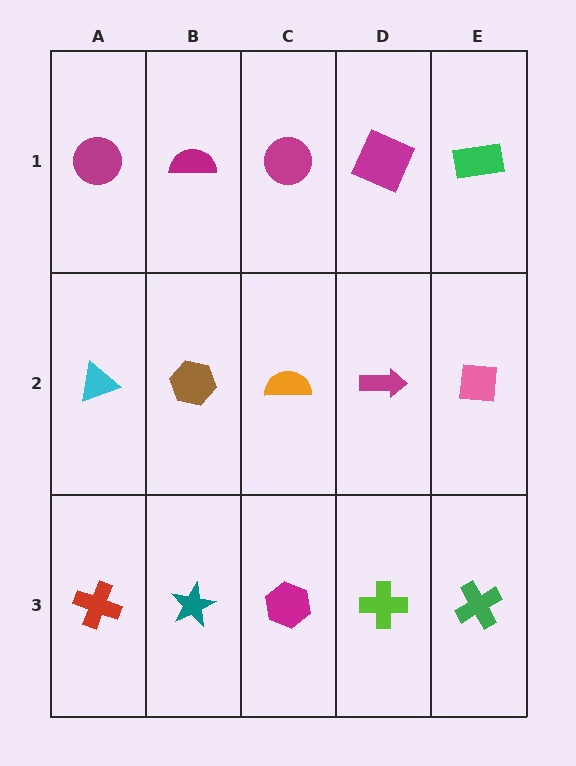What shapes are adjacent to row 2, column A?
A magenta circle (row 1, column A), a red cross (row 3, column A), a brown hexagon (row 2, column B).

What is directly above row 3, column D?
A magenta arrow.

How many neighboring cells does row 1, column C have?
3.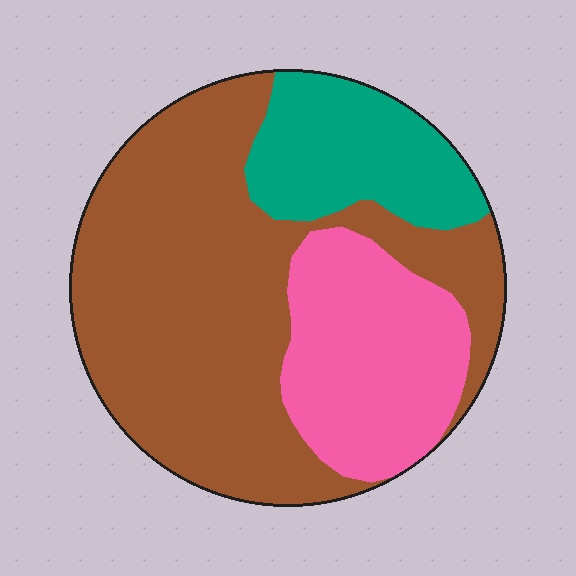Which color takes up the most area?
Brown, at roughly 60%.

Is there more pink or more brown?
Brown.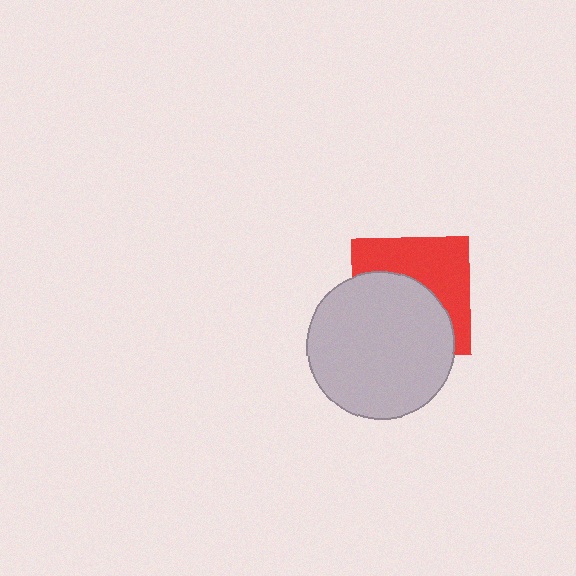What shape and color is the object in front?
The object in front is a light gray circle.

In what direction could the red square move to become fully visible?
The red square could move up. That would shift it out from behind the light gray circle entirely.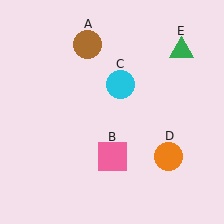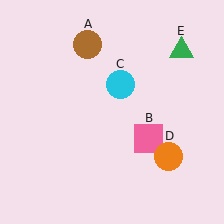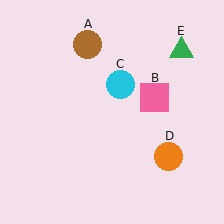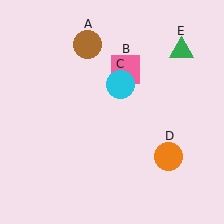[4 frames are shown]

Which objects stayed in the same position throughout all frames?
Brown circle (object A) and cyan circle (object C) and orange circle (object D) and green triangle (object E) remained stationary.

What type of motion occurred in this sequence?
The pink square (object B) rotated counterclockwise around the center of the scene.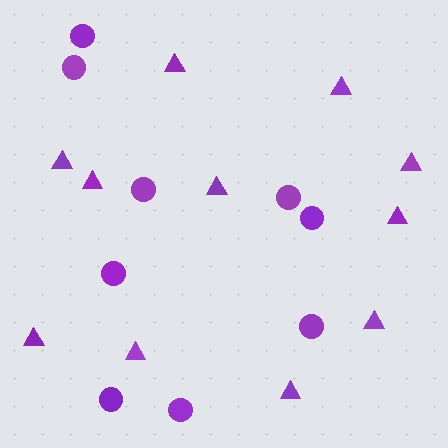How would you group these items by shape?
There are 2 groups: one group of circles (9) and one group of triangles (11).